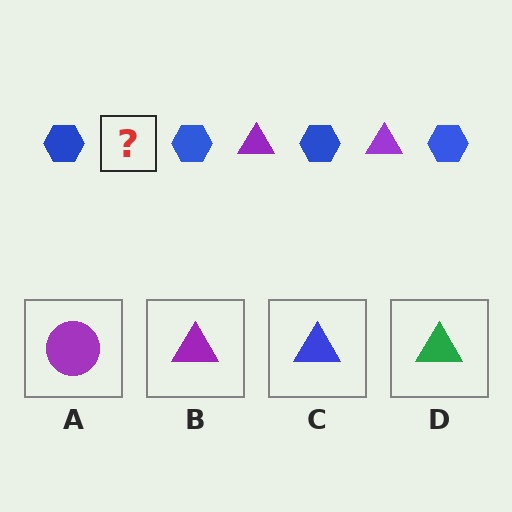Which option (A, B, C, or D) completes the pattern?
B.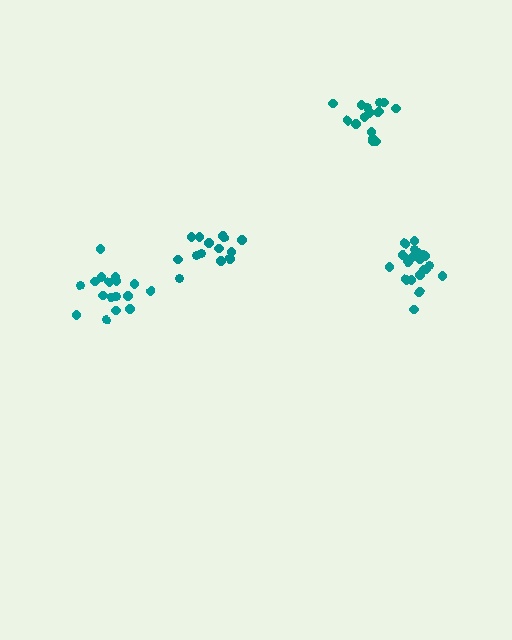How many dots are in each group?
Group 1: 18 dots, Group 2: 15 dots, Group 3: 14 dots, Group 4: 20 dots (67 total).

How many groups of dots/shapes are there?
There are 4 groups.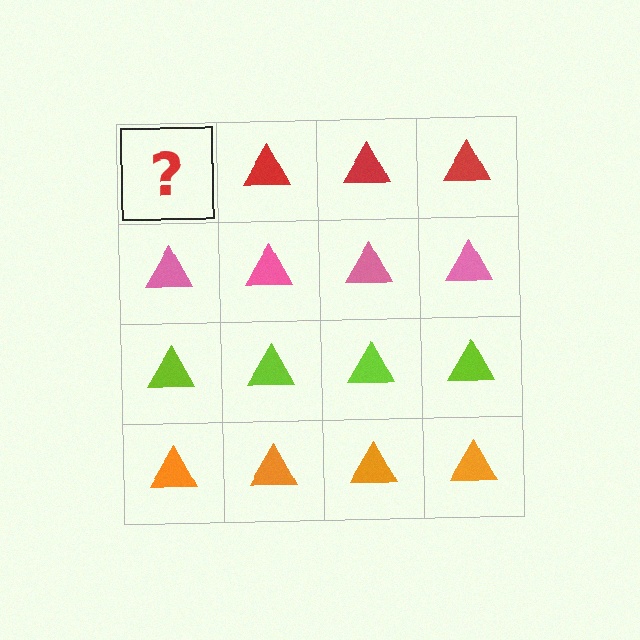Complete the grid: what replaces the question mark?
The question mark should be replaced with a red triangle.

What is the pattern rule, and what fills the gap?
The rule is that each row has a consistent color. The gap should be filled with a red triangle.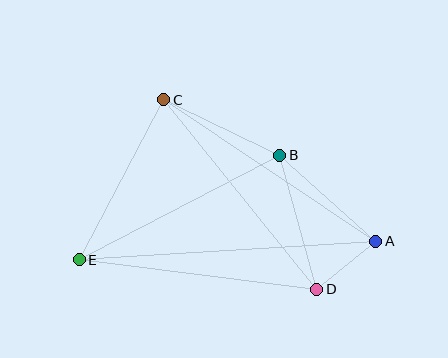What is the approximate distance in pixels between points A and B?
The distance between A and B is approximately 129 pixels.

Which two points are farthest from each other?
Points A and E are farthest from each other.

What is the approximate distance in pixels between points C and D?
The distance between C and D is approximately 244 pixels.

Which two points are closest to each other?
Points A and D are closest to each other.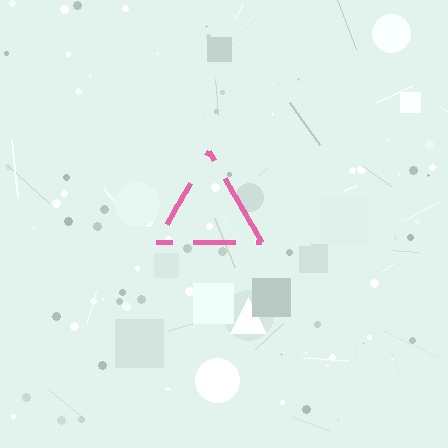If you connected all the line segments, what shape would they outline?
They would outline a triangle.